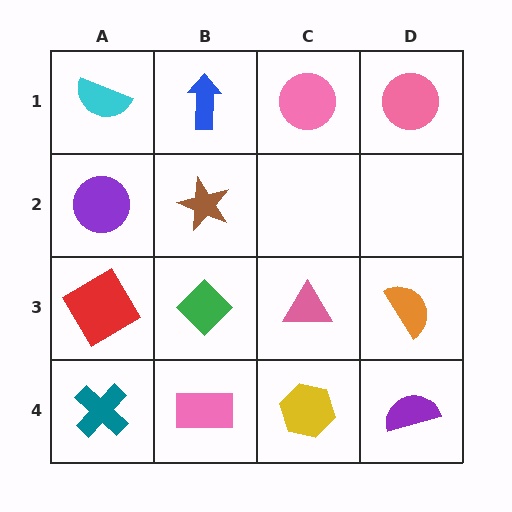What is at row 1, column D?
A pink circle.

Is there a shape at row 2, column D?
No, that cell is empty.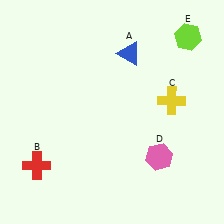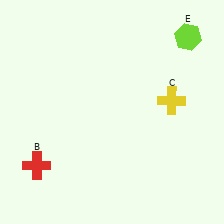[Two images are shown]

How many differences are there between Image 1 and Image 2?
There are 2 differences between the two images.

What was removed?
The pink hexagon (D), the blue triangle (A) were removed in Image 2.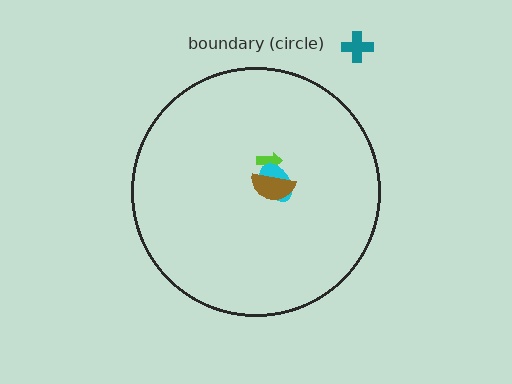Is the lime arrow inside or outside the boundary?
Inside.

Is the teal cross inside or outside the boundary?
Outside.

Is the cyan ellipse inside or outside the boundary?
Inside.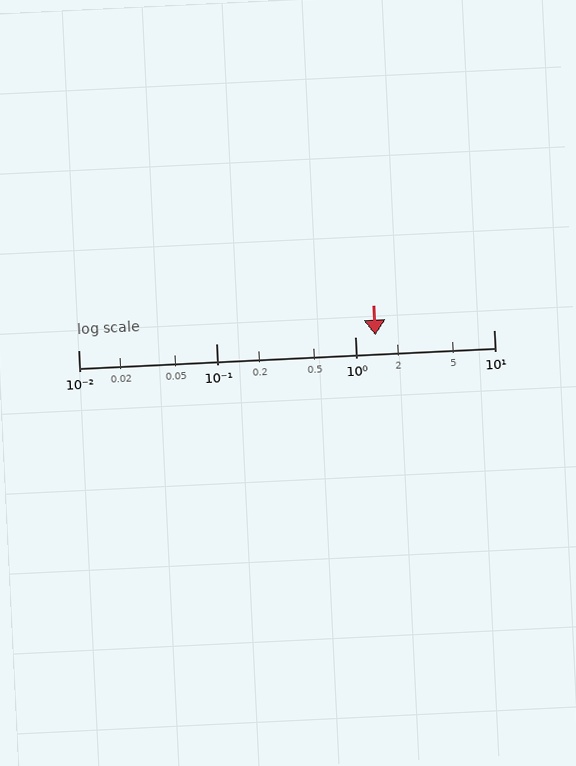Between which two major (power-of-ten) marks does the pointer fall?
The pointer is between 1 and 10.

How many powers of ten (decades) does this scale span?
The scale spans 3 decades, from 0.01 to 10.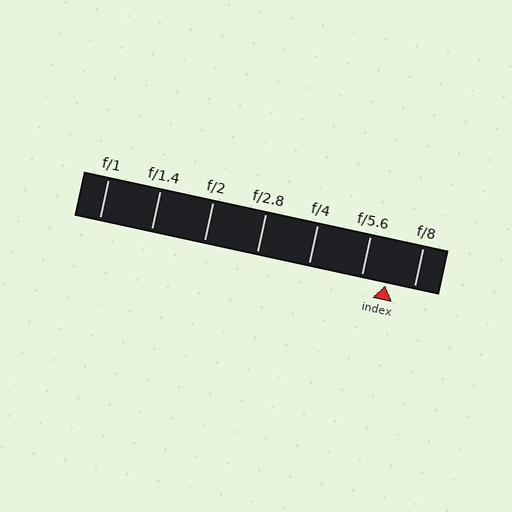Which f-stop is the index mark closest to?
The index mark is closest to f/5.6.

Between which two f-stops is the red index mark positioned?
The index mark is between f/5.6 and f/8.